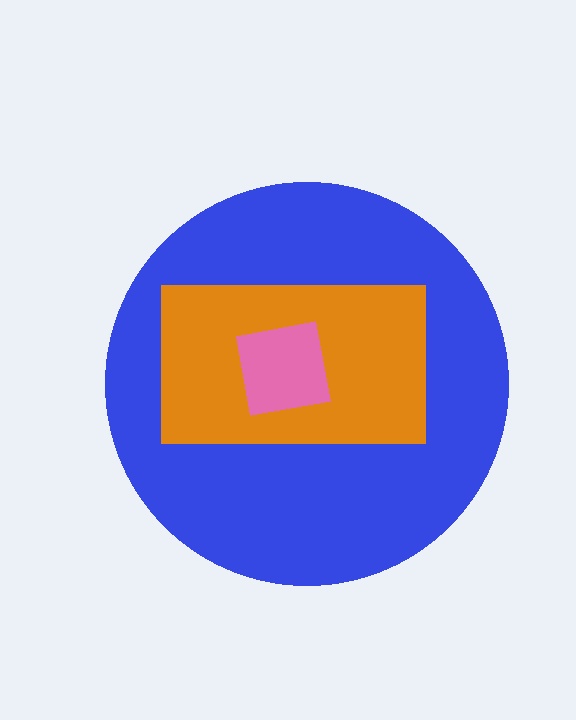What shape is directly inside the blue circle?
The orange rectangle.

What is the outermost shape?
The blue circle.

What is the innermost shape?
The pink square.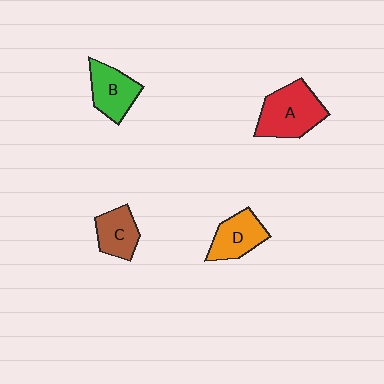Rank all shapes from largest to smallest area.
From largest to smallest: A (red), B (green), D (orange), C (brown).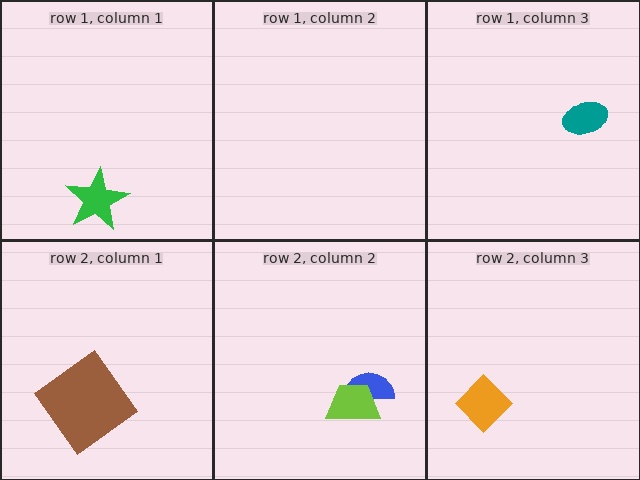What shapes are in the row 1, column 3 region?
The teal ellipse.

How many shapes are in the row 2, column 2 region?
2.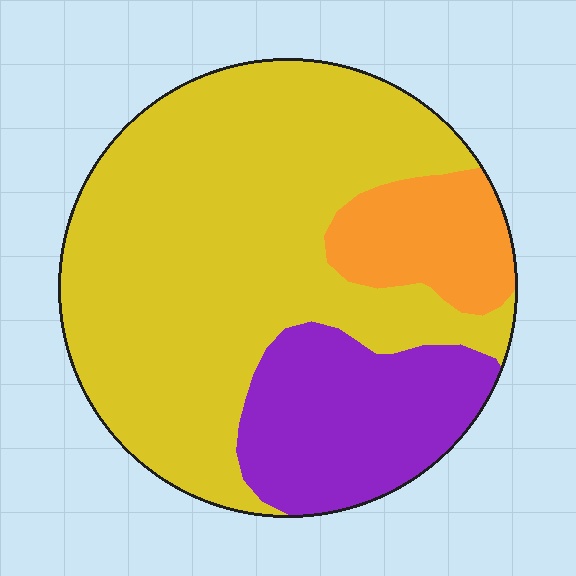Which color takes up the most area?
Yellow, at roughly 65%.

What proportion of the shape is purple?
Purple takes up about one fifth (1/5) of the shape.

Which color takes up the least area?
Orange, at roughly 10%.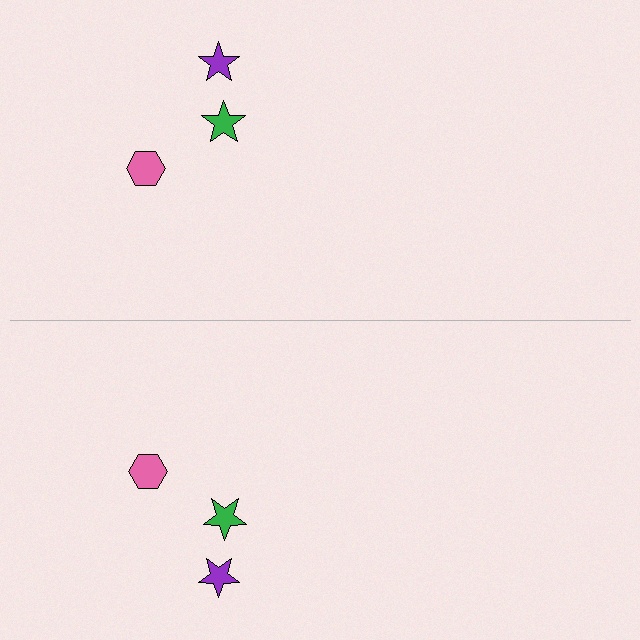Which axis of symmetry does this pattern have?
The pattern has a horizontal axis of symmetry running through the center of the image.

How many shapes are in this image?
There are 6 shapes in this image.